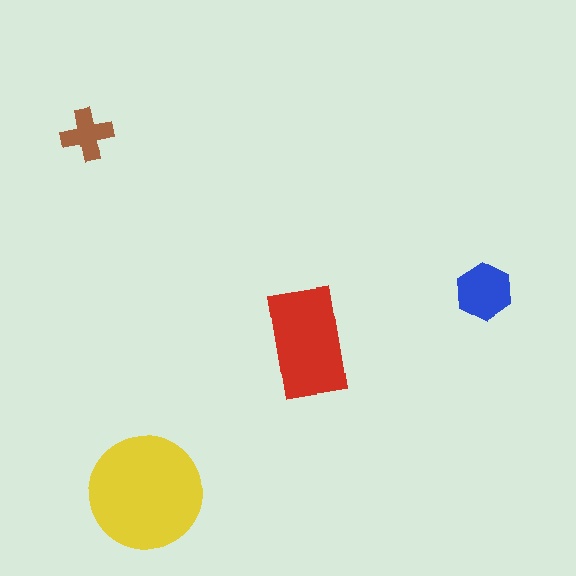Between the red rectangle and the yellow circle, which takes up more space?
The yellow circle.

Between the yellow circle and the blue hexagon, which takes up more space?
The yellow circle.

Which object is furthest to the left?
The brown cross is leftmost.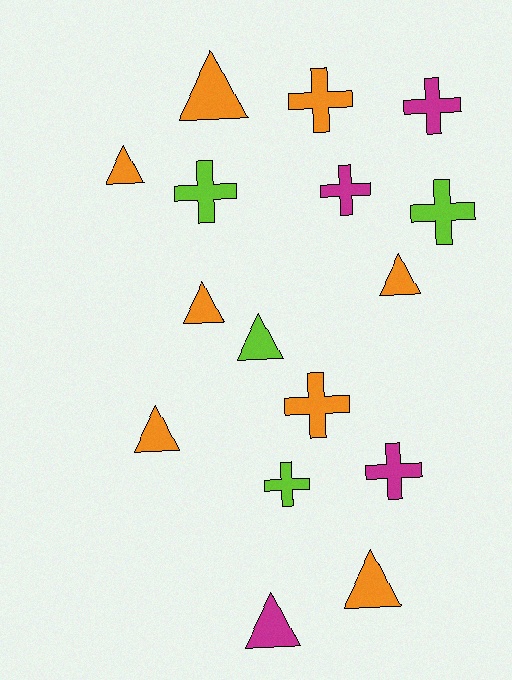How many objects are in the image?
There are 16 objects.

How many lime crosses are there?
There are 3 lime crosses.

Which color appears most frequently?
Orange, with 8 objects.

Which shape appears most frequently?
Triangle, with 8 objects.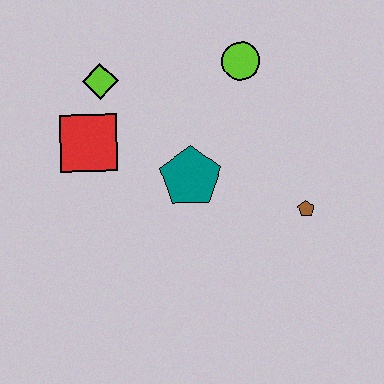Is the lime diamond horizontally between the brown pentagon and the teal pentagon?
No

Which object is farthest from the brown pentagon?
The lime diamond is farthest from the brown pentagon.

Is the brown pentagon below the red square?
Yes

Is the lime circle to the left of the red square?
No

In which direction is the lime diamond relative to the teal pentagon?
The lime diamond is above the teal pentagon.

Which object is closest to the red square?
The lime diamond is closest to the red square.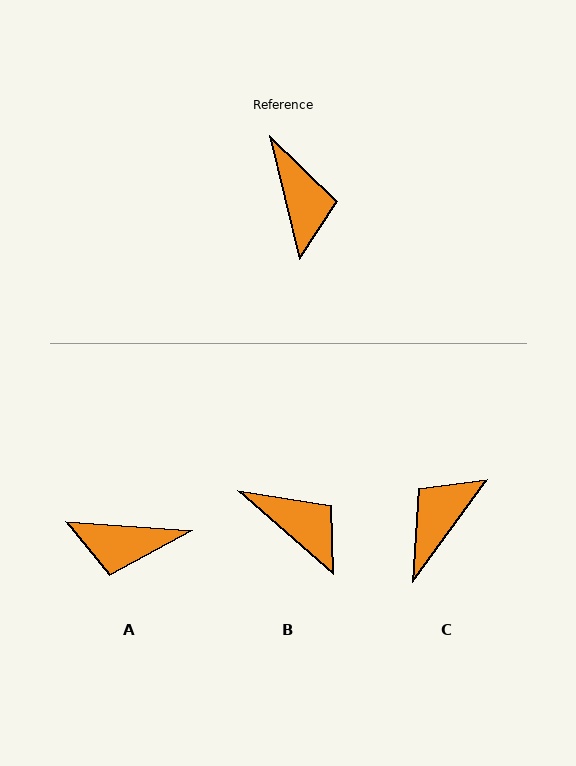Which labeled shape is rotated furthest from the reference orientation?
C, about 130 degrees away.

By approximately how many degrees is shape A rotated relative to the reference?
Approximately 108 degrees clockwise.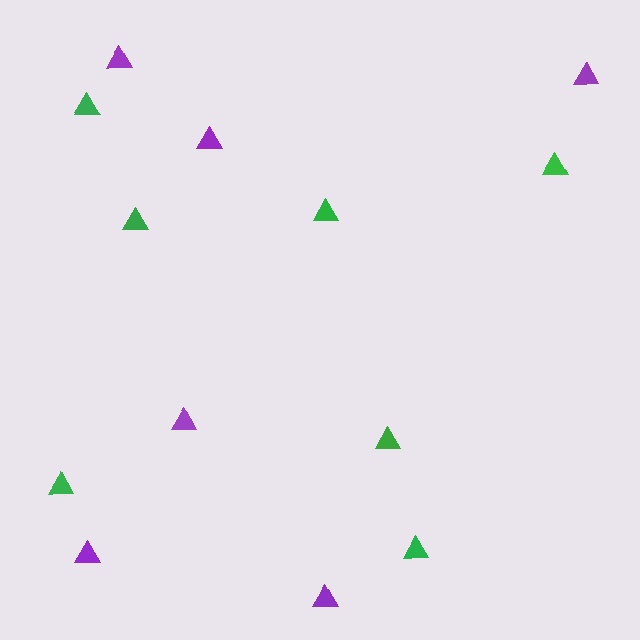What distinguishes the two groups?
There are 2 groups: one group of green triangles (7) and one group of purple triangles (6).